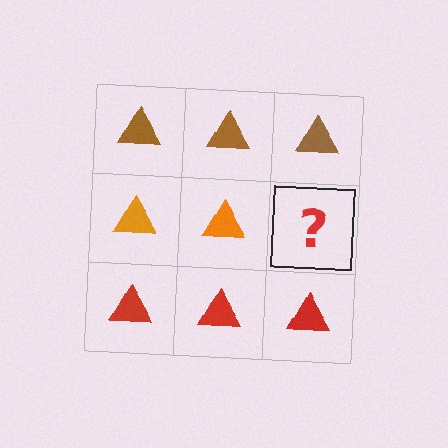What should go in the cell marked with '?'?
The missing cell should contain an orange triangle.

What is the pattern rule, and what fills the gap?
The rule is that each row has a consistent color. The gap should be filled with an orange triangle.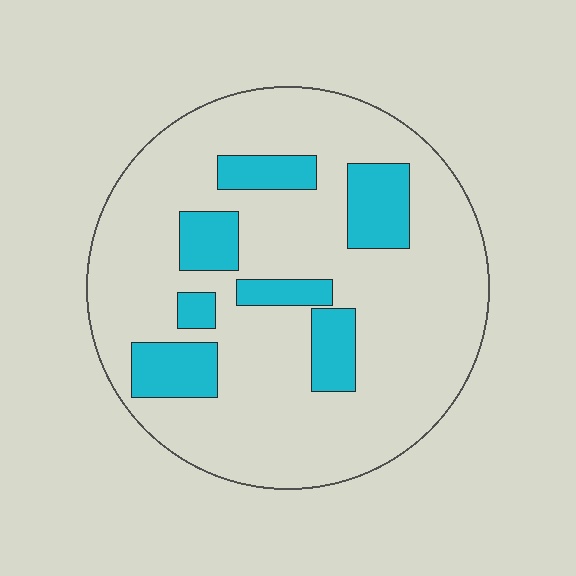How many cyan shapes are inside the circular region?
7.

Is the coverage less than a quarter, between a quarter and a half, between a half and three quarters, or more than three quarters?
Less than a quarter.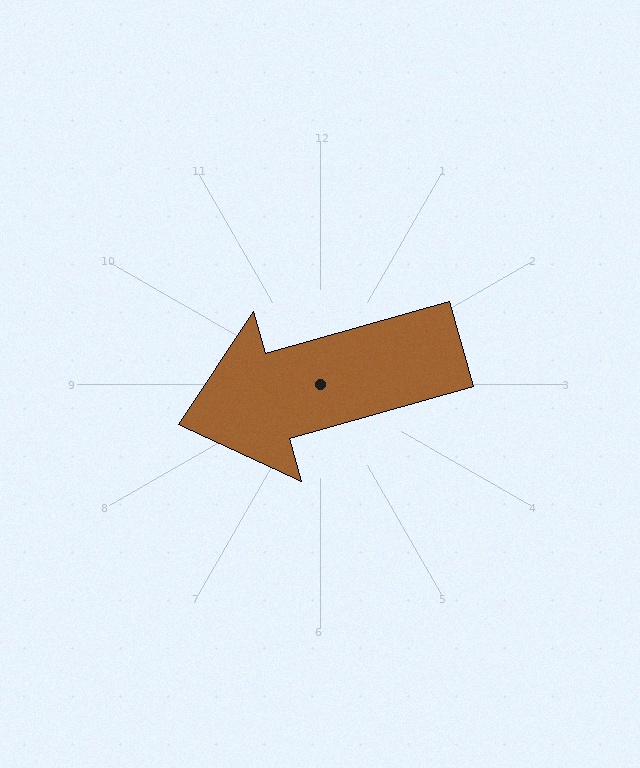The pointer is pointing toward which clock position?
Roughly 8 o'clock.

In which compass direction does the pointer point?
West.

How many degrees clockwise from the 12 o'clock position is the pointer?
Approximately 254 degrees.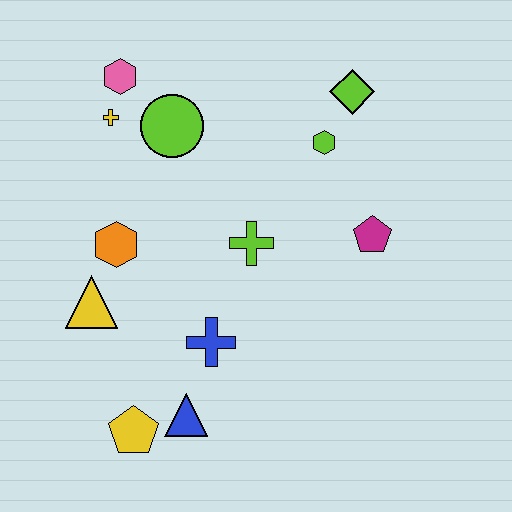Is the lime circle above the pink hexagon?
No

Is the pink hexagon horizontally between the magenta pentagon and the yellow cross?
Yes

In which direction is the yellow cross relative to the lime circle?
The yellow cross is to the left of the lime circle.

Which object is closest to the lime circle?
The yellow cross is closest to the lime circle.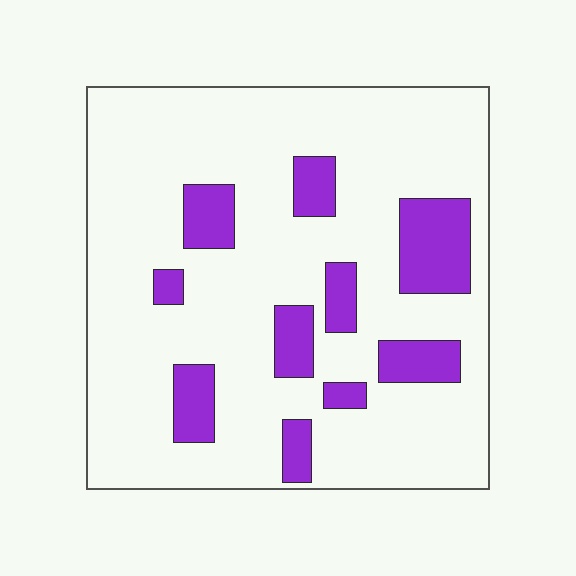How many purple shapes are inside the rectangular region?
10.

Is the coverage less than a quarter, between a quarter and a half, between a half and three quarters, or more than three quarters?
Less than a quarter.